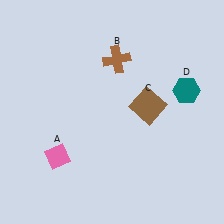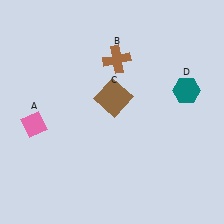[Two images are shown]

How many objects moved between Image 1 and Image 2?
2 objects moved between the two images.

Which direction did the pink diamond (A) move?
The pink diamond (A) moved up.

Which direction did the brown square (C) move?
The brown square (C) moved left.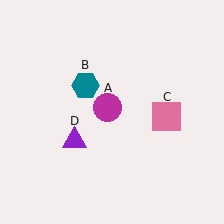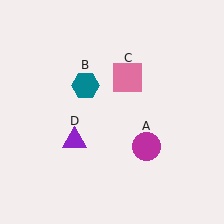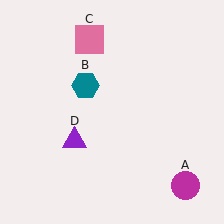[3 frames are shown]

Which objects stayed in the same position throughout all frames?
Teal hexagon (object B) and purple triangle (object D) remained stationary.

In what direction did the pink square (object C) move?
The pink square (object C) moved up and to the left.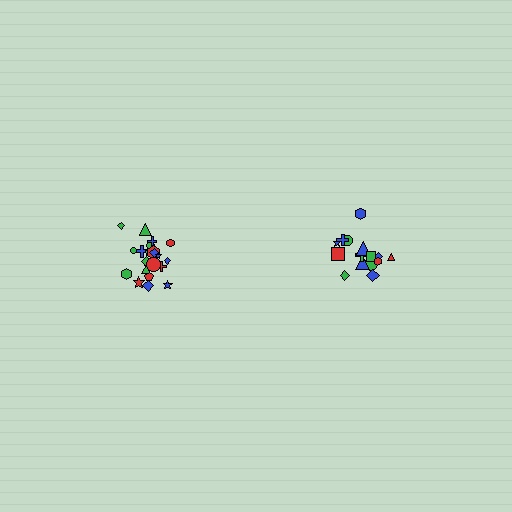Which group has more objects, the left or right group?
The left group.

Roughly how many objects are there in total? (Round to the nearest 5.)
Roughly 35 objects in total.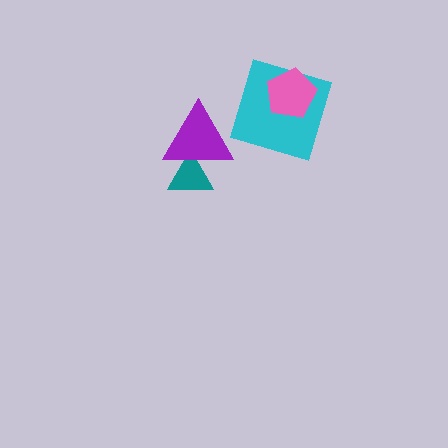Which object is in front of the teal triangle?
The purple triangle is in front of the teal triangle.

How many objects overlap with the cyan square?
1 object overlaps with the cyan square.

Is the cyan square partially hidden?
Yes, it is partially covered by another shape.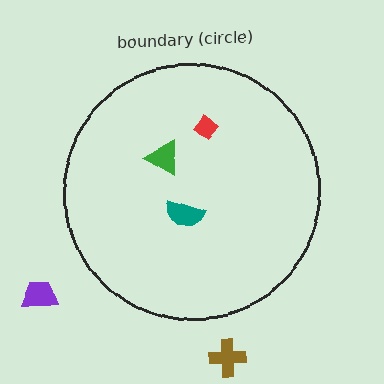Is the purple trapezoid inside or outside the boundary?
Outside.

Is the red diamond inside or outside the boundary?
Inside.